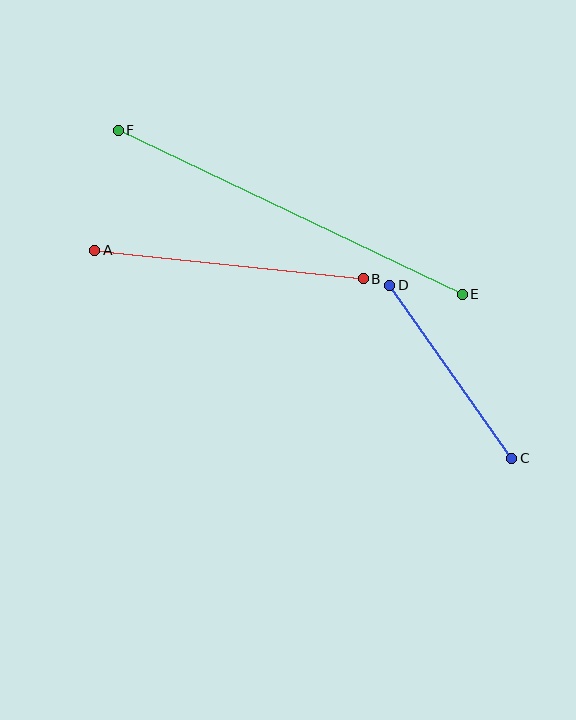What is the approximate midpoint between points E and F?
The midpoint is at approximately (290, 212) pixels.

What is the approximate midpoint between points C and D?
The midpoint is at approximately (451, 372) pixels.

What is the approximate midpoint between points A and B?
The midpoint is at approximately (229, 265) pixels.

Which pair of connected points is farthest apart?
Points E and F are farthest apart.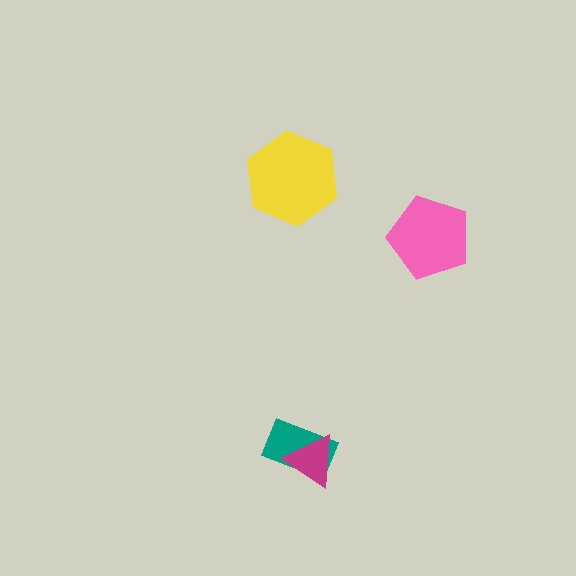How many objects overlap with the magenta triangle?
1 object overlaps with the magenta triangle.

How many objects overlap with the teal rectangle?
1 object overlaps with the teal rectangle.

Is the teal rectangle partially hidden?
Yes, it is partially covered by another shape.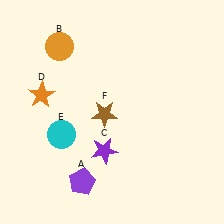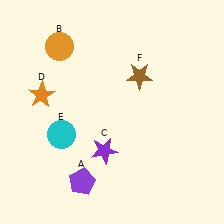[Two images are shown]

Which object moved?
The brown star (F) moved up.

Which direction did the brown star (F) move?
The brown star (F) moved up.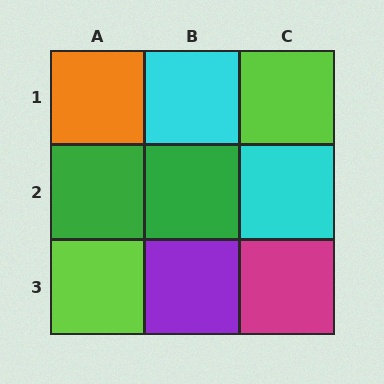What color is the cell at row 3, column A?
Lime.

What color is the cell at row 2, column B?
Green.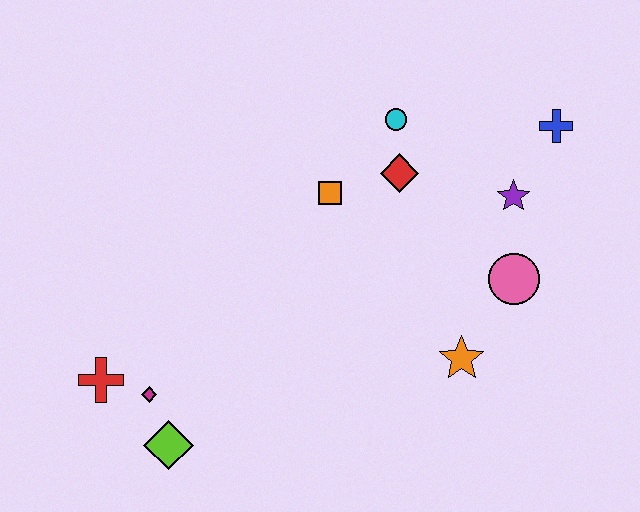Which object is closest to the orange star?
The pink circle is closest to the orange star.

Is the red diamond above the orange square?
Yes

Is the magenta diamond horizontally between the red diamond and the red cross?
Yes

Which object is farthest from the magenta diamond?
The blue cross is farthest from the magenta diamond.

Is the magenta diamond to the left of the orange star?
Yes